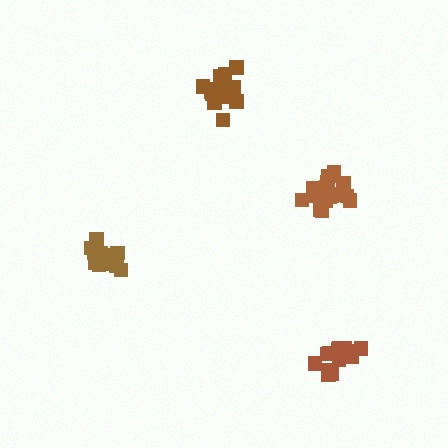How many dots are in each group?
Group 1: 15 dots, Group 2: 17 dots, Group 3: 16 dots, Group 4: 21 dots (69 total).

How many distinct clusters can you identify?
There are 4 distinct clusters.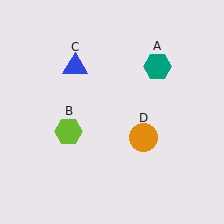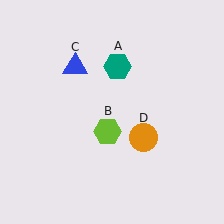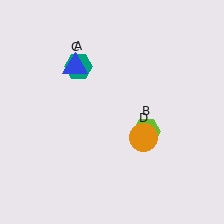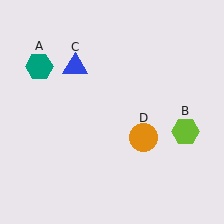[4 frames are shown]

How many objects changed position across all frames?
2 objects changed position: teal hexagon (object A), lime hexagon (object B).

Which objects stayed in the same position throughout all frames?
Blue triangle (object C) and orange circle (object D) remained stationary.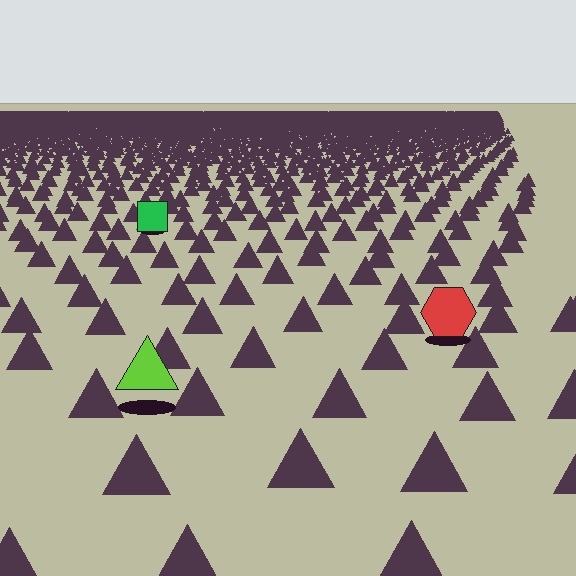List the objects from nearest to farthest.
From nearest to farthest: the lime triangle, the red hexagon, the green square.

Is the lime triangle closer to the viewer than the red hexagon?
Yes. The lime triangle is closer — you can tell from the texture gradient: the ground texture is coarser near it.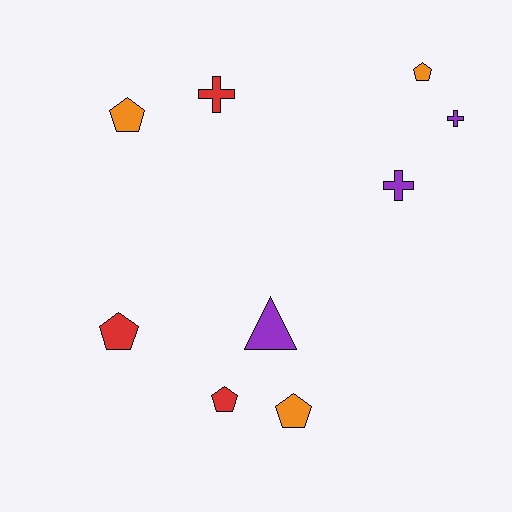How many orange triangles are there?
There are no orange triangles.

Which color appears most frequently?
Purple, with 3 objects.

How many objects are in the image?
There are 9 objects.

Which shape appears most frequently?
Pentagon, with 5 objects.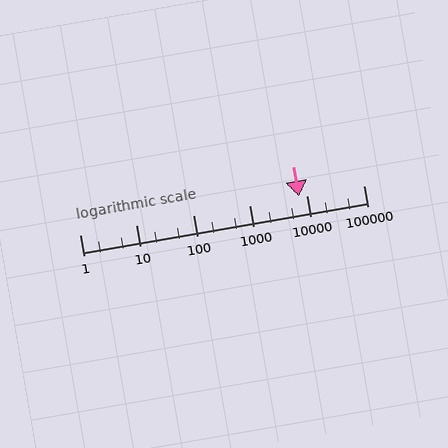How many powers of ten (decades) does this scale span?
The scale spans 5 decades, from 1 to 100000.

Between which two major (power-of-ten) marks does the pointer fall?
The pointer is between 1000 and 10000.